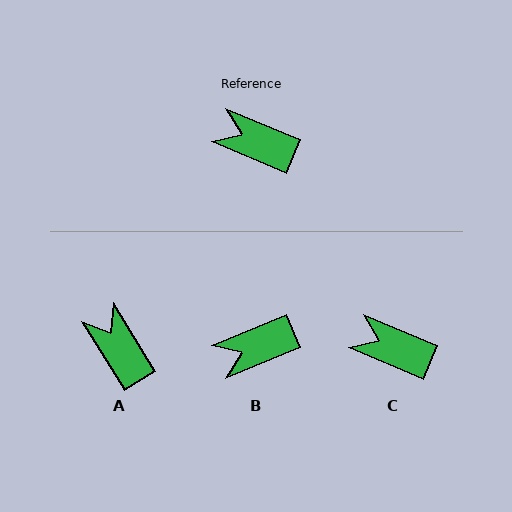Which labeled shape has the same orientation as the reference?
C.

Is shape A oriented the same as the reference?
No, it is off by about 35 degrees.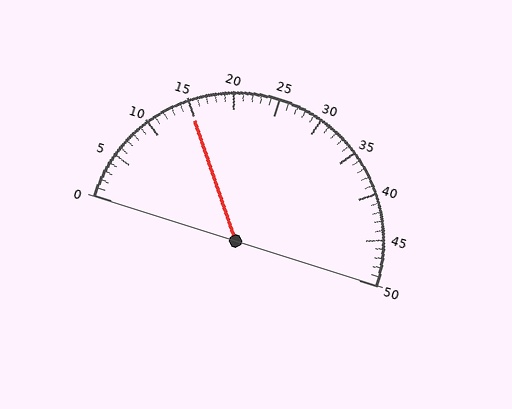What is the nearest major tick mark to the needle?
The nearest major tick mark is 15.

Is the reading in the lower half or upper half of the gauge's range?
The reading is in the lower half of the range (0 to 50).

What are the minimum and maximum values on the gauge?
The gauge ranges from 0 to 50.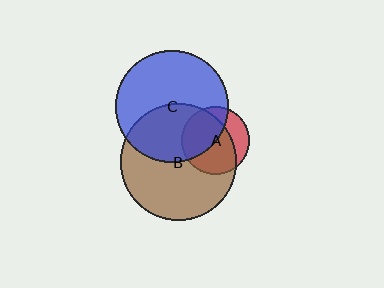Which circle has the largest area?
Circle B (brown).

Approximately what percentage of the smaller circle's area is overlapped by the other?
Approximately 45%.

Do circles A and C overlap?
Yes.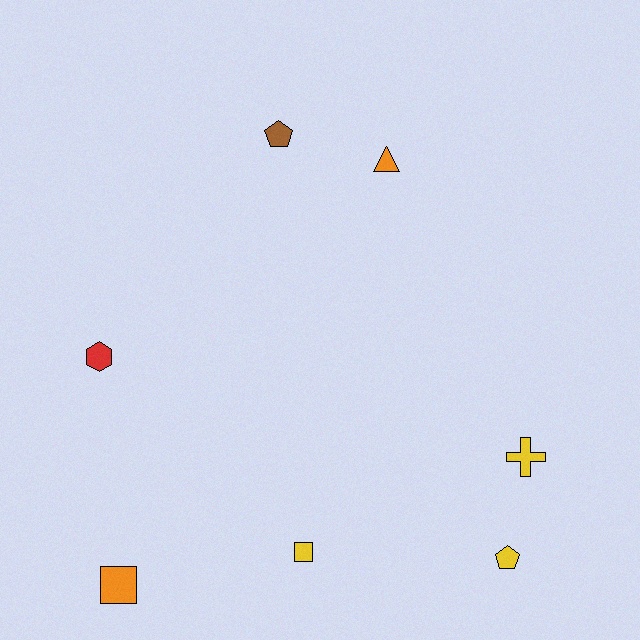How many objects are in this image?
There are 7 objects.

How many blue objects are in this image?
There are no blue objects.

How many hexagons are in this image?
There is 1 hexagon.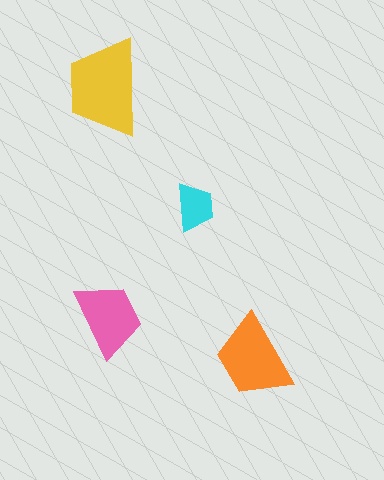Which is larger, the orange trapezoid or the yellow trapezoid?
The yellow one.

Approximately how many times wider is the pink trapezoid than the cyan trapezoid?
About 1.5 times wider.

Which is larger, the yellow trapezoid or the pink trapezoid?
The yellow one.